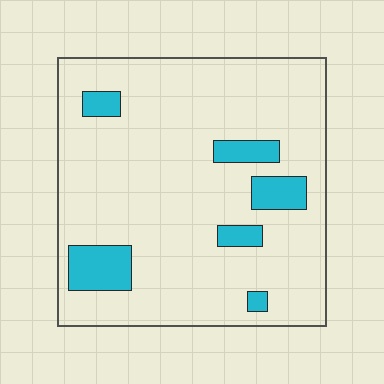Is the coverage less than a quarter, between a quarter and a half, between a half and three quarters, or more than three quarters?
Less than a quarter.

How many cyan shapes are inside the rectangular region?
6.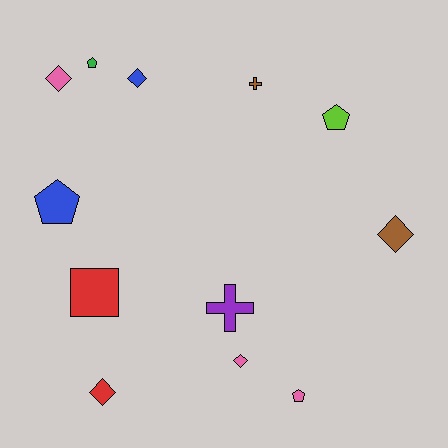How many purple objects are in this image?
There is 1 purple object.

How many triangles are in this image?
There are no triangles.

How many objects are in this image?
There are 12 objects.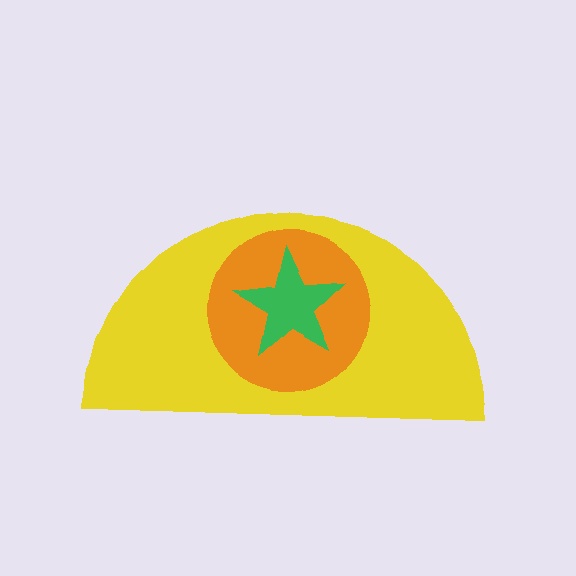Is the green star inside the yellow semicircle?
Yes.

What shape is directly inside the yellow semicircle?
The orange circle.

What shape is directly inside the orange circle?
The green star.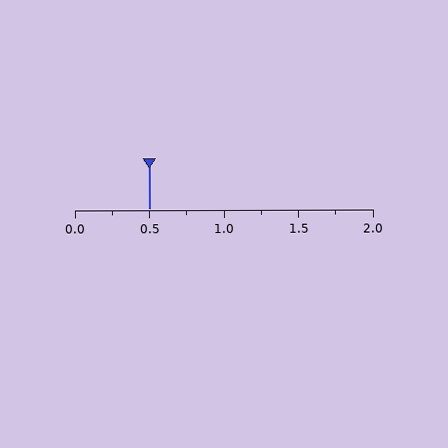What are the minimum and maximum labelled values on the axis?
The axis runs from 0.0 to 2.0.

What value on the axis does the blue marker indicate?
The marker indicates approximately 0.5.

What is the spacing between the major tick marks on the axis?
The major ticks are spaced 0.5 apart.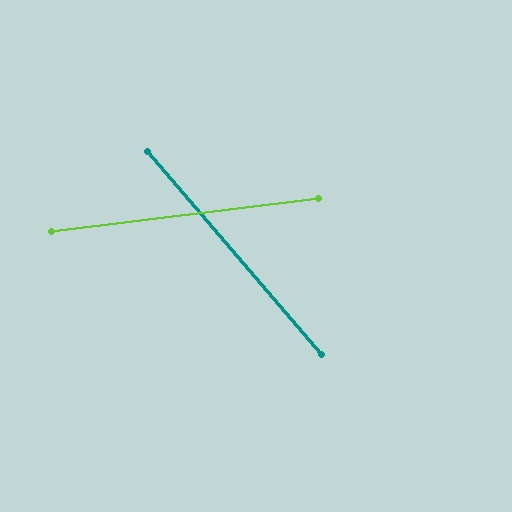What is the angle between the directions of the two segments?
Approximately 56 degrees.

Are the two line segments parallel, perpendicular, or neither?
Neither parallel nor perpendicular — they differ by about 56°.